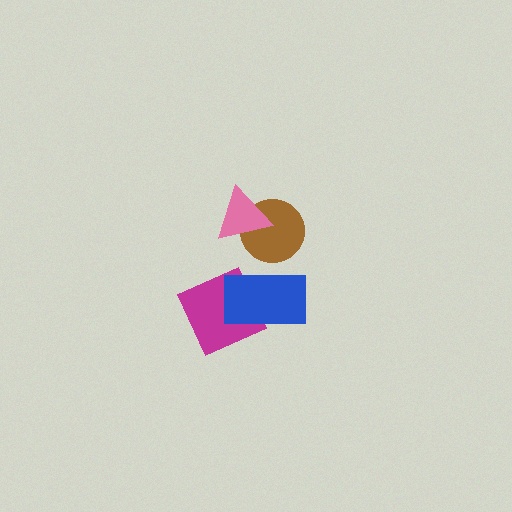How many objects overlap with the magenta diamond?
1 object overlaps with the magenta diamond.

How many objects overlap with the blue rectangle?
1 object overlaps with the blue rectangle.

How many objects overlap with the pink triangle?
1 object overlaps with the pink triangle.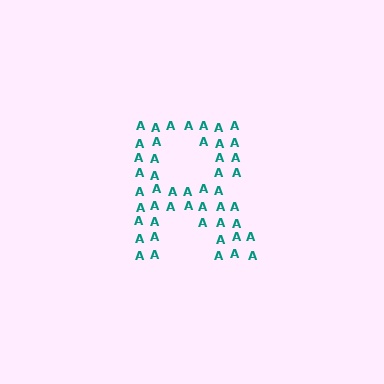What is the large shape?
The large shape is the letter R.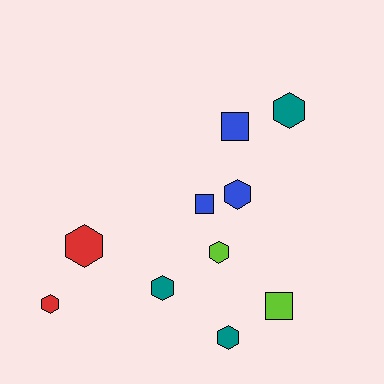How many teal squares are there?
There are no teal squares.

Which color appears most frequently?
Teal, with 3 objects.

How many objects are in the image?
There are 10 objects.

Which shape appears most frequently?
Hexagon, with 7 objects.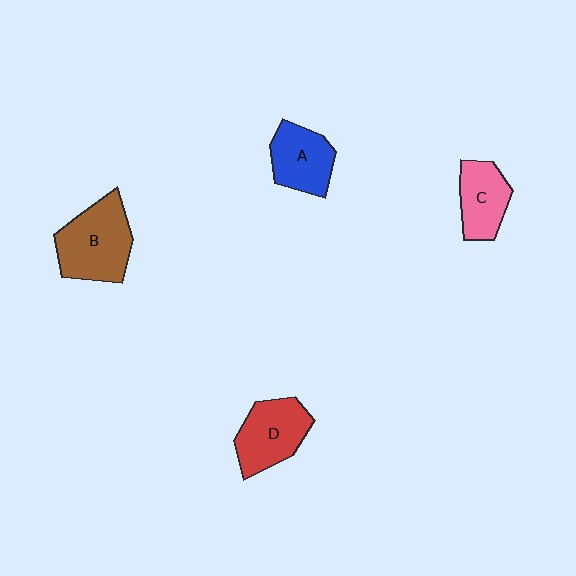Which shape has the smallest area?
Shape C (pink).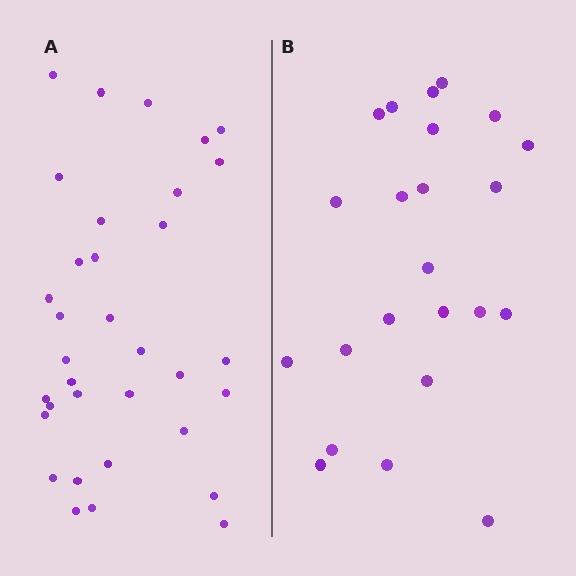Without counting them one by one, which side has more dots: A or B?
Region A (the left region) has more dots.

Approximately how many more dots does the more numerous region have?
Region A has roughly 12 or so more dots than region B.